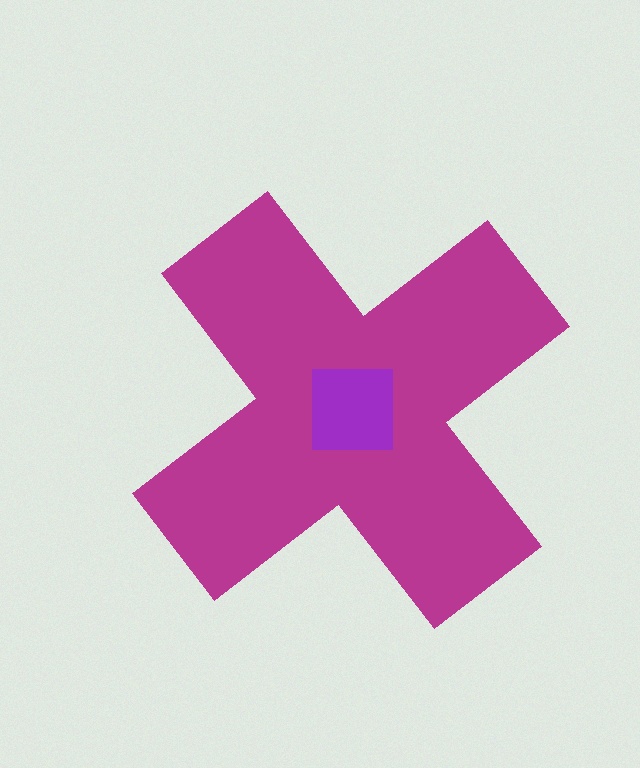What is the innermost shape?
The purple square.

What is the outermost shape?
The magenta cross.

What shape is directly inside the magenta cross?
The purple square.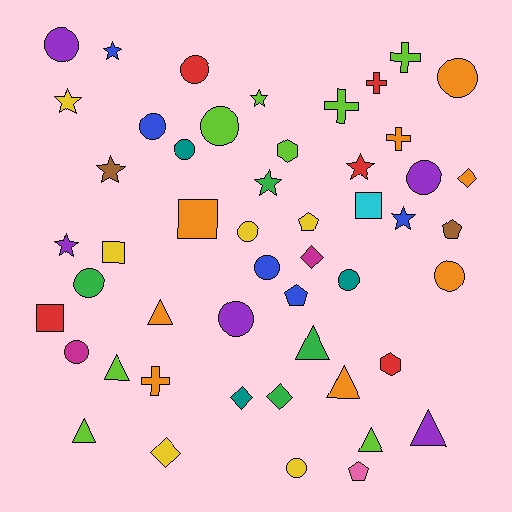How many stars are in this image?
There are 8 stars.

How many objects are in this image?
There are 50 objects.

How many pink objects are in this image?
There is 1 pink object.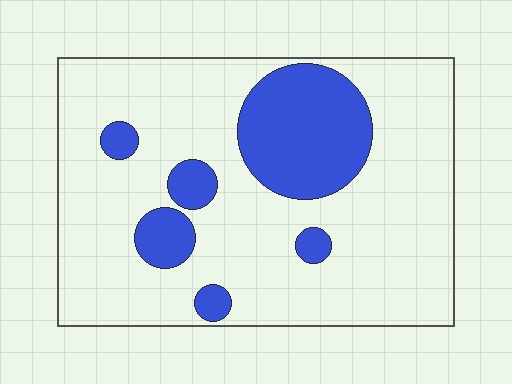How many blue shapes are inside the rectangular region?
6.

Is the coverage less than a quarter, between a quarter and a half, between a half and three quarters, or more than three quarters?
Less than a quarter.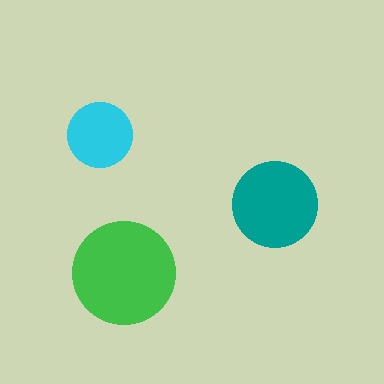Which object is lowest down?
The green circle is bottommost.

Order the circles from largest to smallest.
the green one, the teal one, the cyan one.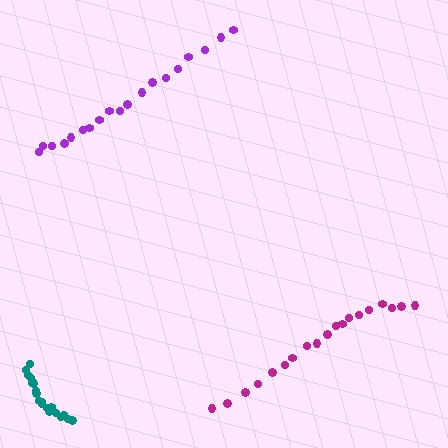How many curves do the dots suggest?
There are 3 distinct paths.